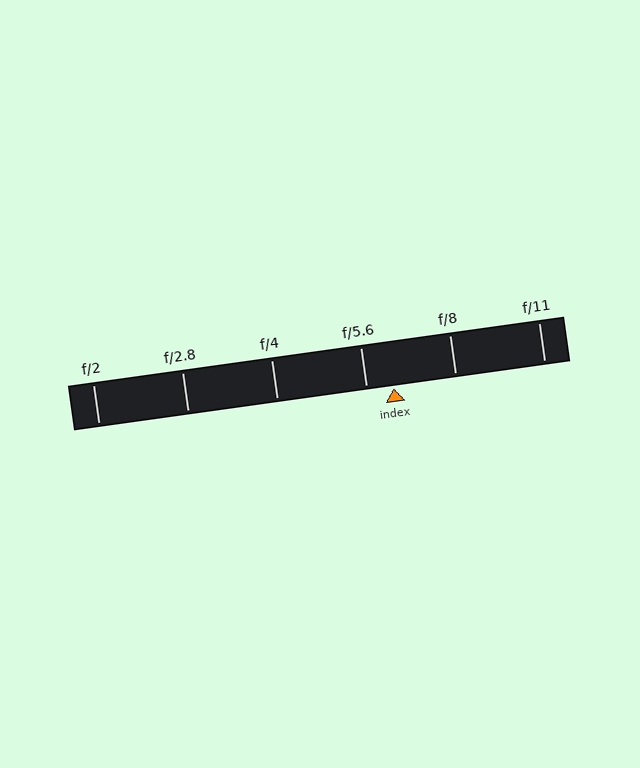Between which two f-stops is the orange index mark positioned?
The index mark is between f/5.6 and f/8.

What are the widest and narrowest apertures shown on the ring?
The widest aperture shown is f/2 and the narrowest is f/11.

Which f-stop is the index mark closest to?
The index mark is closest to f/5.6.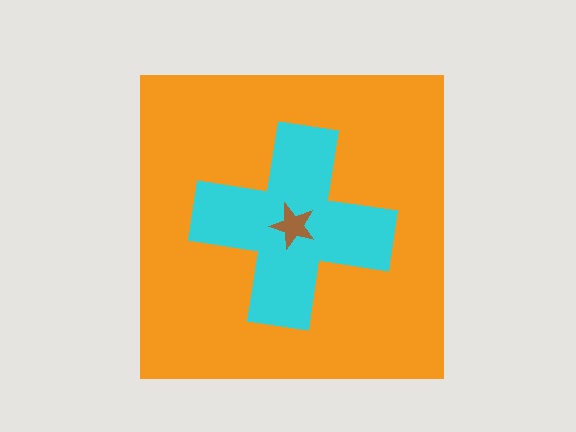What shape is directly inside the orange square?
The cyan cross.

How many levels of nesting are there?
3.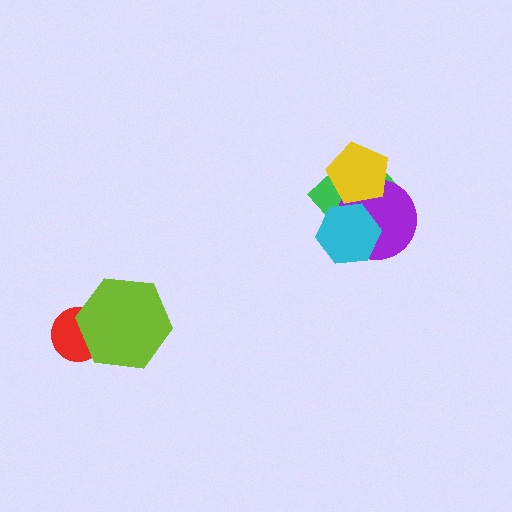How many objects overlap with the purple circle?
3 objects overlap with the purple circle.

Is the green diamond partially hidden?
Yes, it is partially covered by another shape.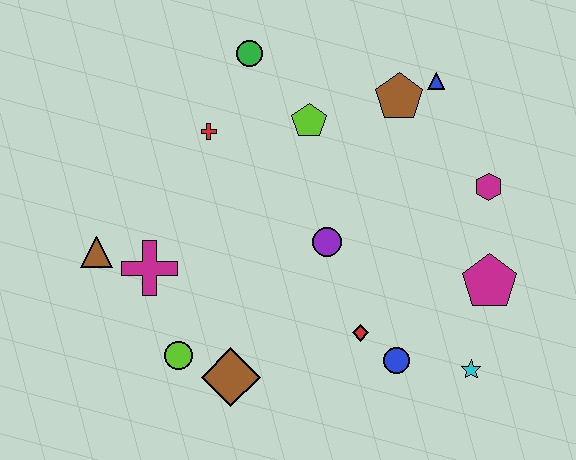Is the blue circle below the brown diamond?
No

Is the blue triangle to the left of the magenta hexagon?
Yes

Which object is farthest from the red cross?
The cyan star is farthest from the red cross.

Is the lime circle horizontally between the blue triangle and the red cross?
No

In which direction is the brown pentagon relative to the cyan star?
The brown pentagon is above the cyan star.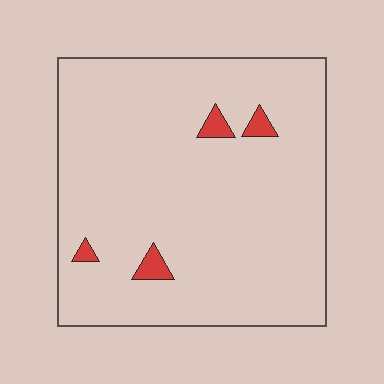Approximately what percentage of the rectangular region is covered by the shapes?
Approximately 5%.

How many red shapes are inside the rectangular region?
4.